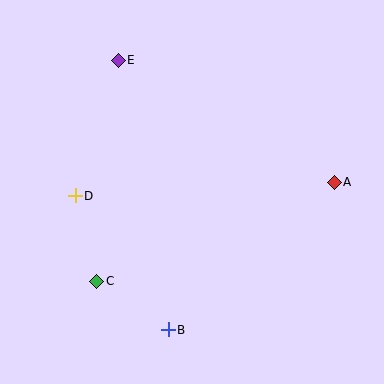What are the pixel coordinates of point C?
Point C is at (97, 281).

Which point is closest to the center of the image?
Point D at (75, 196) is closest to the center.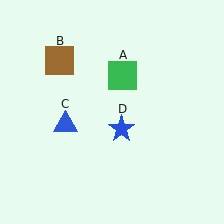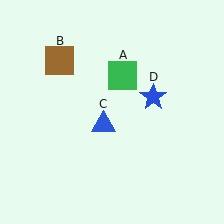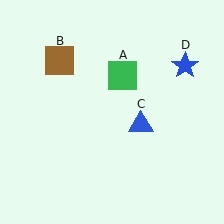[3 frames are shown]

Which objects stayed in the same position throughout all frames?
Green square (object A) and brown square (object B) remained stationary.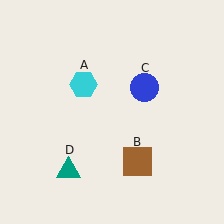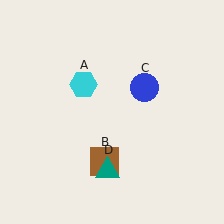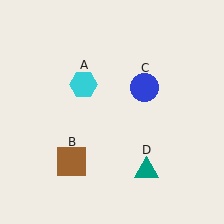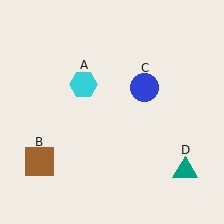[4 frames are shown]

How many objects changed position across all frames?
2 objects changed position: brown square (object B), teal triangle (object D).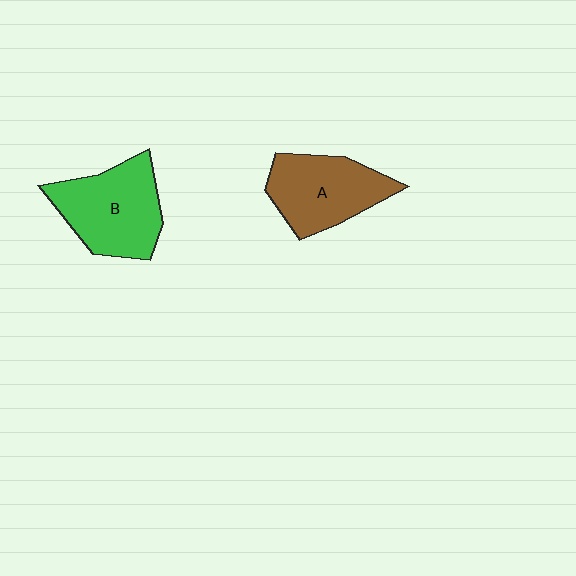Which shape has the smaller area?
Shape A (brown).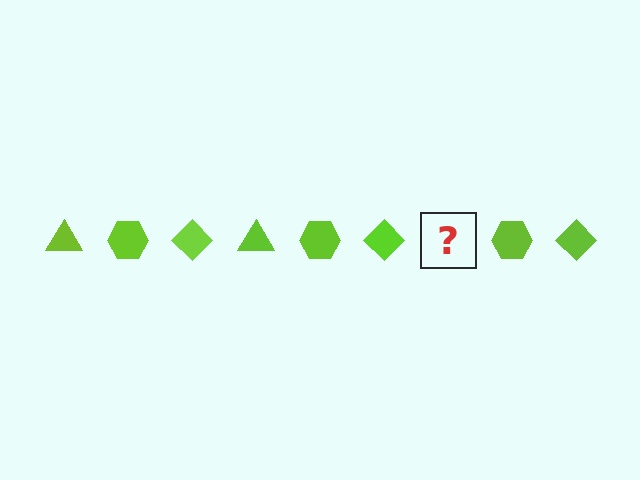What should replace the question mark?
The question mark should be replaced with a lime triangle.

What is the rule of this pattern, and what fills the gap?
The rule is that the pattern cycles through triangle, hexagon, diamond shapes in lime. The gap should be filled with a lime triangle.